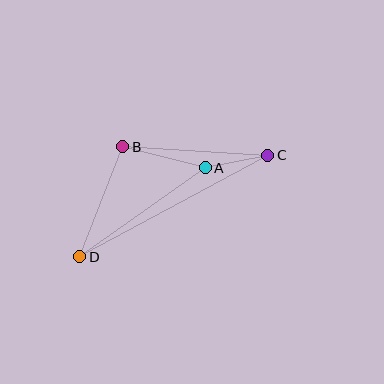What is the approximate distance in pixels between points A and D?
The distance between A and D is approximately 154 pixels.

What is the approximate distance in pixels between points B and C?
The distance between B and C is approximately 146 pixels.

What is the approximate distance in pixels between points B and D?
The distance between B and D is approximately 118 pixels.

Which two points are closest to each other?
Points A and C are closest to each other.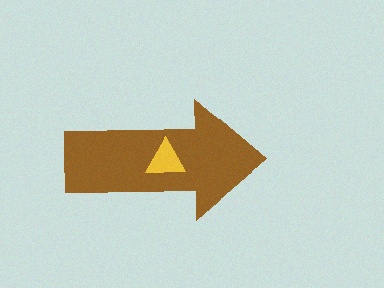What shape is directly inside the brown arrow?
The yellow triangle.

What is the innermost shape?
The yellow triangle.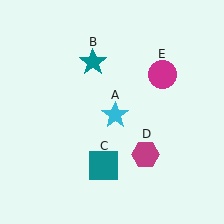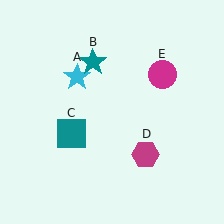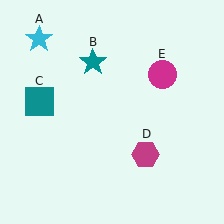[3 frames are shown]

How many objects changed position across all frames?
2 objects changed position: cyan star (object A), teal square (object C).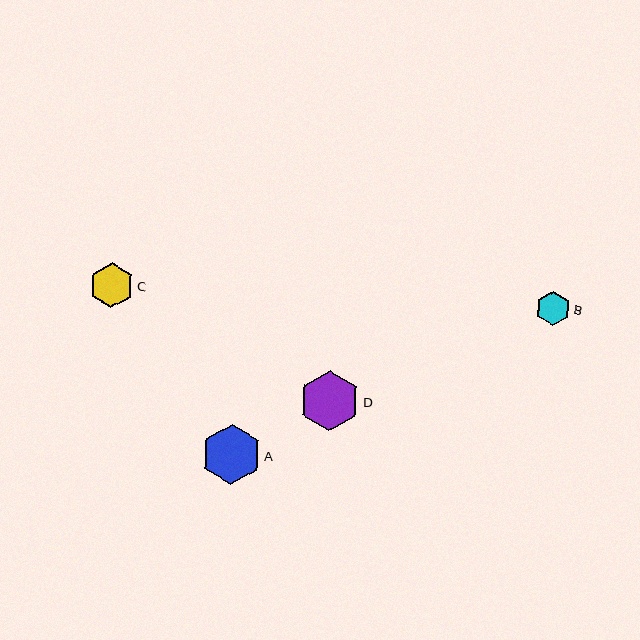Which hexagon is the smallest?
Hexagon B is the smallest with a size of approximately 34 pixels.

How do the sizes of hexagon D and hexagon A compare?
Hexagon D and hexagon A are approximately the same size.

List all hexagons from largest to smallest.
From largest to smallest: D, A, C, B.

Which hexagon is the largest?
Hexagon D is the largest with a size of approximately 61 pixels.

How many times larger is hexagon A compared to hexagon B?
Hexagon A is approximately 1.8 times the size of hexagon B.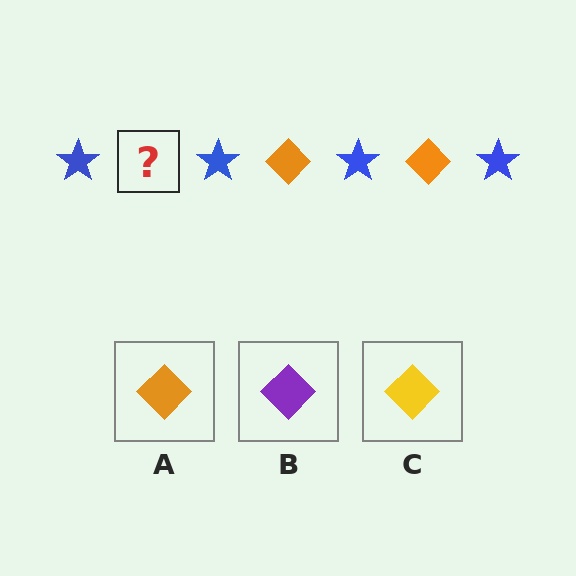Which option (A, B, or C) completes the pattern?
A.